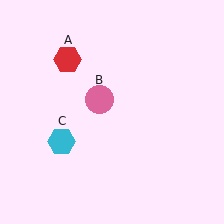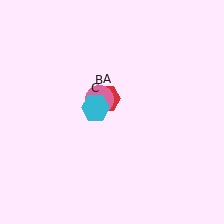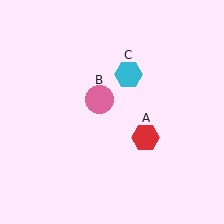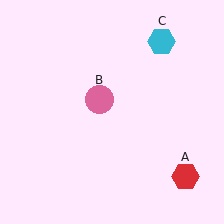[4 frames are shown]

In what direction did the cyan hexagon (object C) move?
The cyan hexagon (object C) moved up and to the right.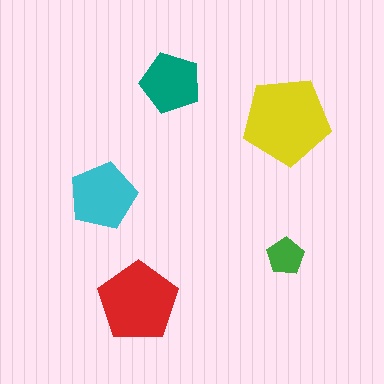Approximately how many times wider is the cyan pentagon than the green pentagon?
About 2 times wider.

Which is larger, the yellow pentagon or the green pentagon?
The yellow one.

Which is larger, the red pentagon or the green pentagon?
The red one.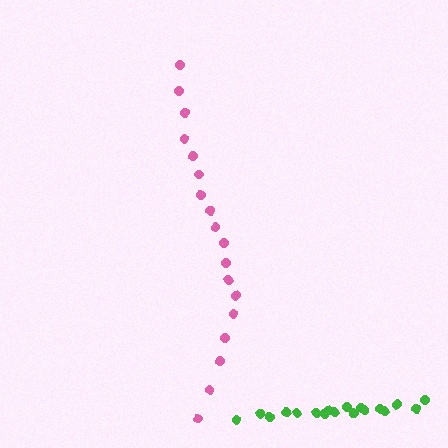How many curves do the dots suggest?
There are 2 distinct paths.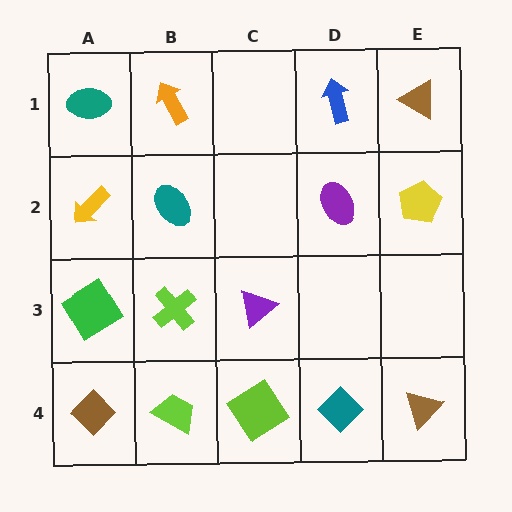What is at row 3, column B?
A lime cross.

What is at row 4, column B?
A lime trapezoid.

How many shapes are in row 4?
5 shapes.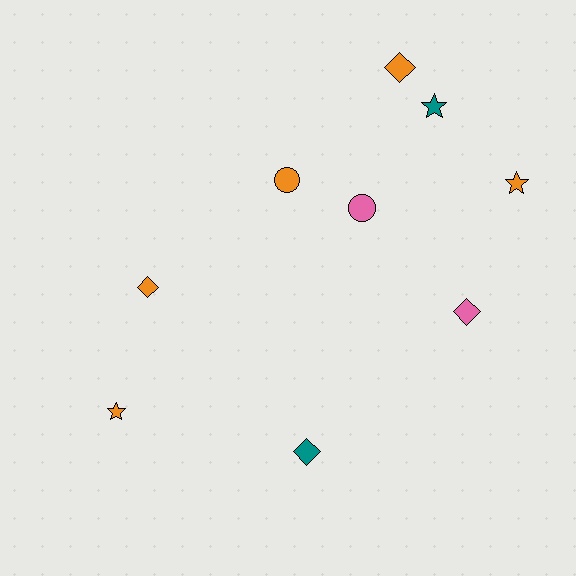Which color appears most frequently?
Orange, with 5 objects.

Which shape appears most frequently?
Diamond, with 4 objects.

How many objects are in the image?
There are 9 objects.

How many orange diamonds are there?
There are 2 orange diamonds.